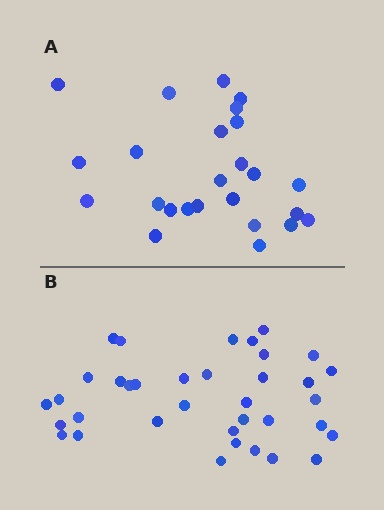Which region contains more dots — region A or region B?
Region B (the bottom region) has more dots.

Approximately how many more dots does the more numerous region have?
Region B has roughly 12 or so more dots than region A.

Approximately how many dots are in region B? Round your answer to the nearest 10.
About 40 dots. (The exact count is 36, which rounds to 40.)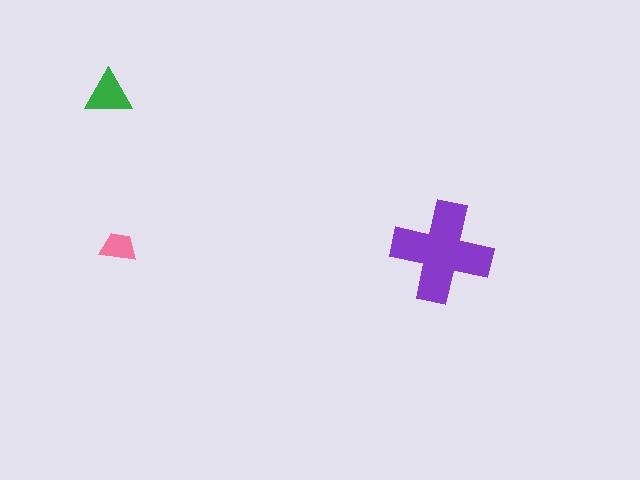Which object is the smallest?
The pink trapezoid.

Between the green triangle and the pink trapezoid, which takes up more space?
The green triangle.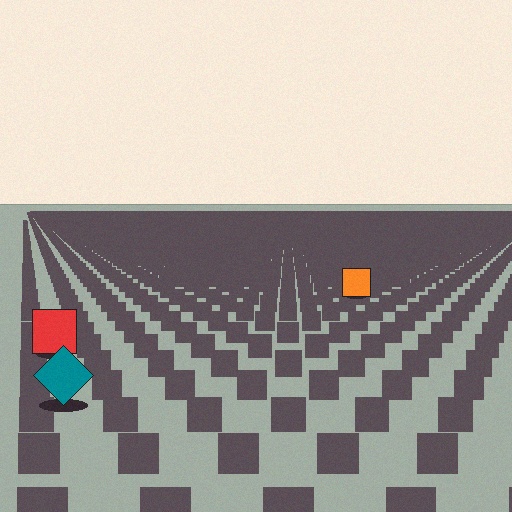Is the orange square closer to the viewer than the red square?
No. The red square is closer — you can tell from the texture gradient: the ground texture is coarser near it.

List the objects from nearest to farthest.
From nearest to farthest: the teal diamond, the red square, the orange square.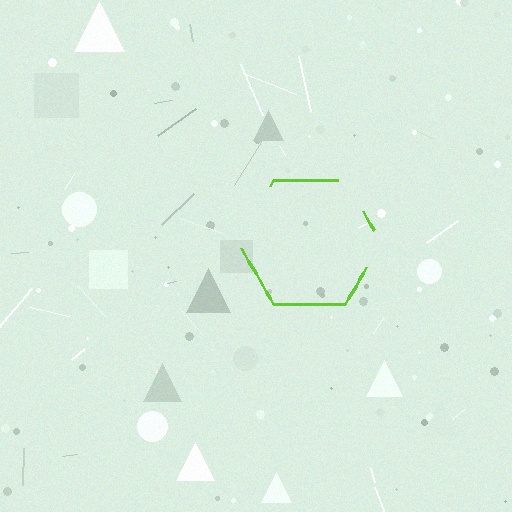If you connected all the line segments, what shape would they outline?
They would outline a hexagon.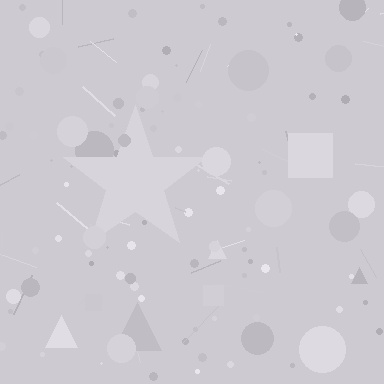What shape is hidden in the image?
A star is hidden in the image.